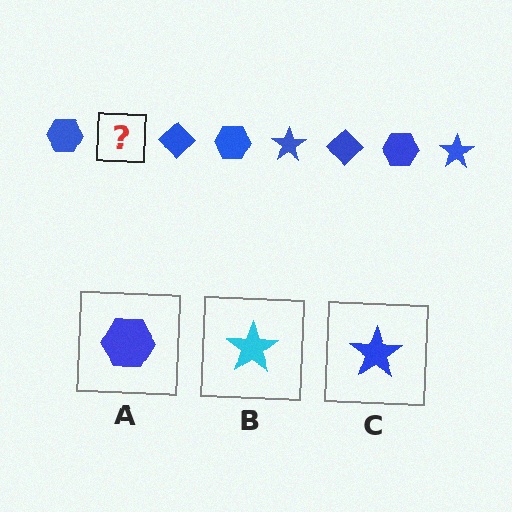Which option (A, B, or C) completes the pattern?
C.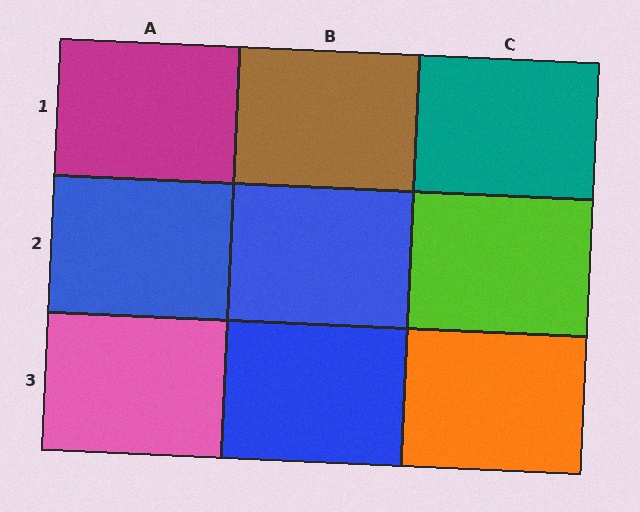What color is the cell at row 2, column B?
Blue.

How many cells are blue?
3 cells are blue.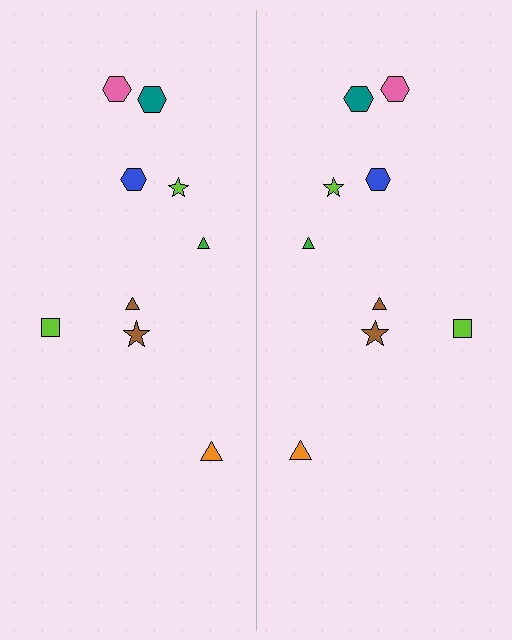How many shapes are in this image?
There are 18 shapes in this image.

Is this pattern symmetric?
Yes, this pattern has bilateral (reflection) symmetry.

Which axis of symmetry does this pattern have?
The pattern has a vertical axis of symmetry running through the center of the image.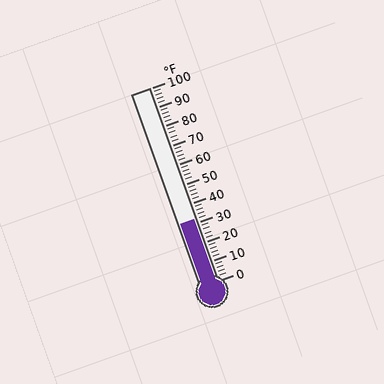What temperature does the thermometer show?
The thermometer shows approximately 32°F.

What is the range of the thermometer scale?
The thermometer scale ranges from 0°F to 100°F.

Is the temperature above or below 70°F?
The temperature is below 70°F.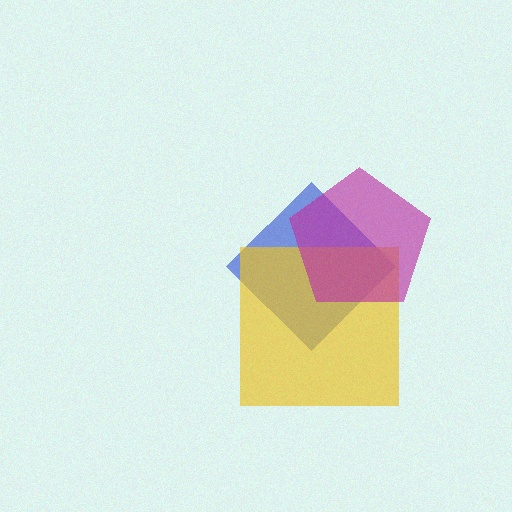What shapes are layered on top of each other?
The layered shapes are: a blue diamond, a yellow square, a magenta pentagon.